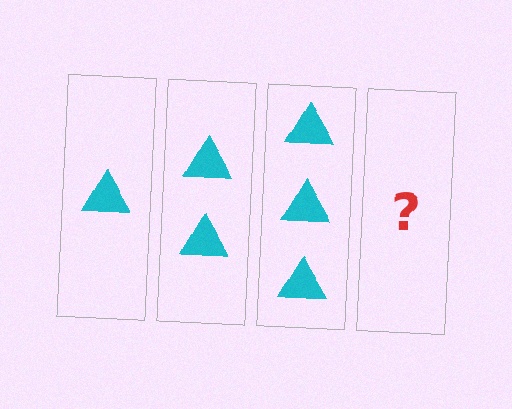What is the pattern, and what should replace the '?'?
The pattern is that each step adds one more triangle. The '?' should be 4 triangles.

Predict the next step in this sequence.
The next step is 4 triangles.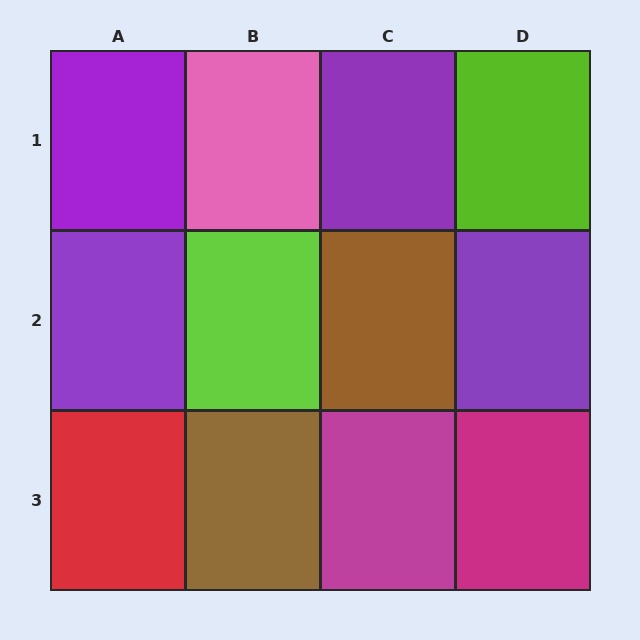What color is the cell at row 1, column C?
Purple.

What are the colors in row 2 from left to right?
Purple, lime, brown, purple.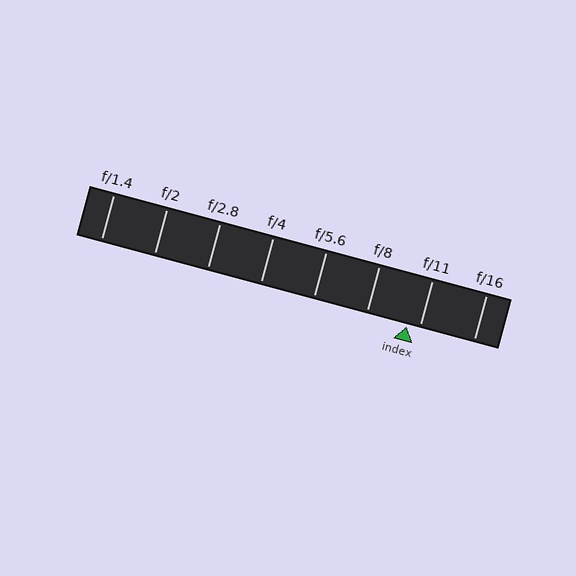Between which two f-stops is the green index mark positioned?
The index mark is between f/8 and f/11.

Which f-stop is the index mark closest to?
The index mark is closest to f/11.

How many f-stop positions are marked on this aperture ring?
There are 8 f-stop positions marked.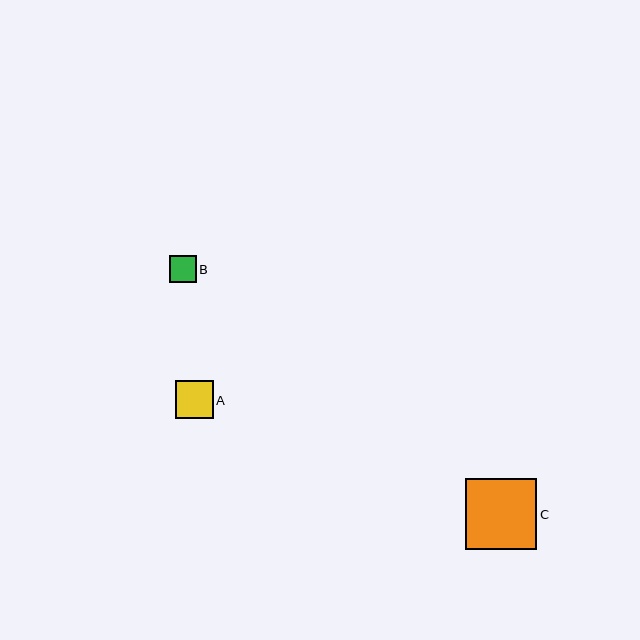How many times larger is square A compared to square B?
Square A is approximately 1.4 times the size of square B.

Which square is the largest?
Square C is the largest with a size of approximately 71 pixels.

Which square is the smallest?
Square B is the smallest with a size of approximately 26 pixels.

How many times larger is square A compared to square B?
Square A is approximately 1.4 times the size of square B.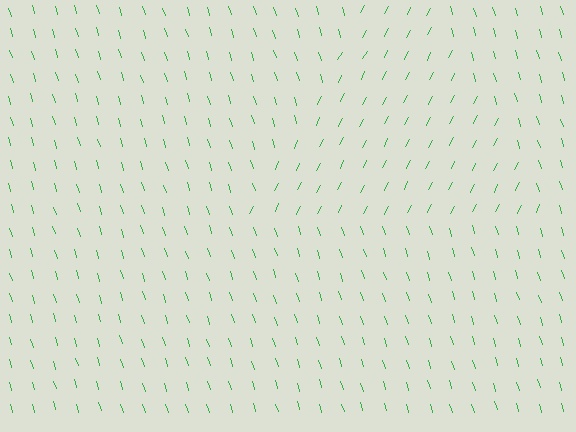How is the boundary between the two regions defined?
The boundary is defined purely by a change in line orientation (approximately 45 degrees difference). All lines are the same color and thickness.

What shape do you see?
I see a triangle.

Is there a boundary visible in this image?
Yes, there is a texture boundary formed by a change in line orientation.